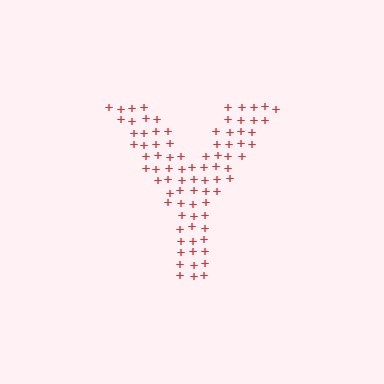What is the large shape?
The large shape is the letter Y.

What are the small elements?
The small elements are plus signs.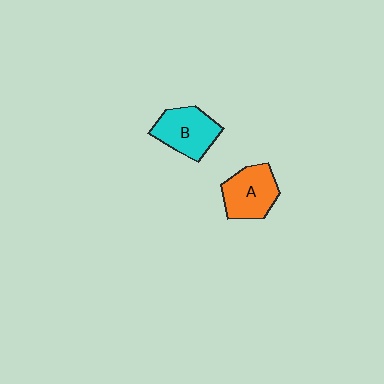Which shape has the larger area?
Shape B (cyan).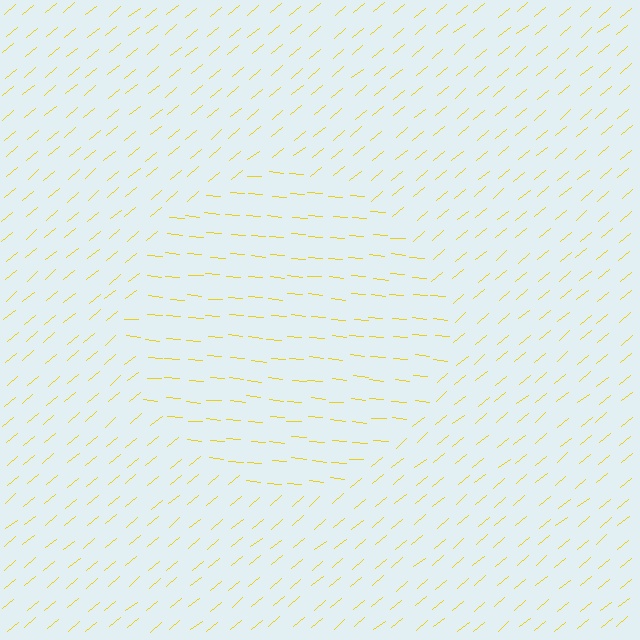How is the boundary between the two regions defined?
The boundary is defined purely by a change in line orientation (approximately 45 degrees difference). All lines are the same color and thickness.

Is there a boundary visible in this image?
Yes, there is a texture boundary formed by a change in line orientation.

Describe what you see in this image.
The image is filled with small yellow line segments. A circle region in the image has lines oriented differently from the surrounding lines, creating a visible texture boundary.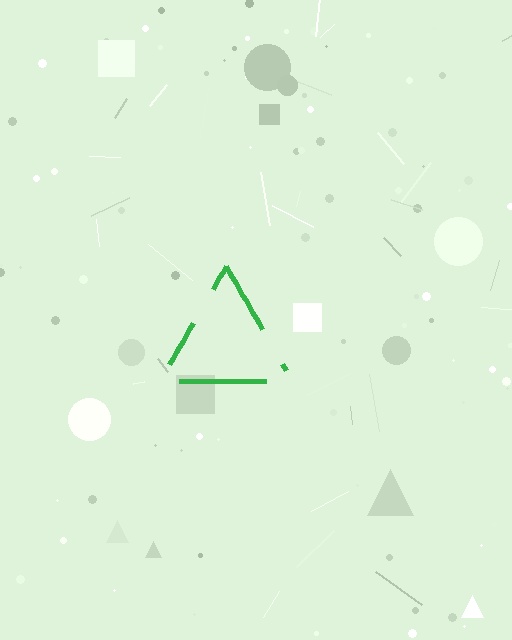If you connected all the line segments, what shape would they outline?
They would outline a triangle.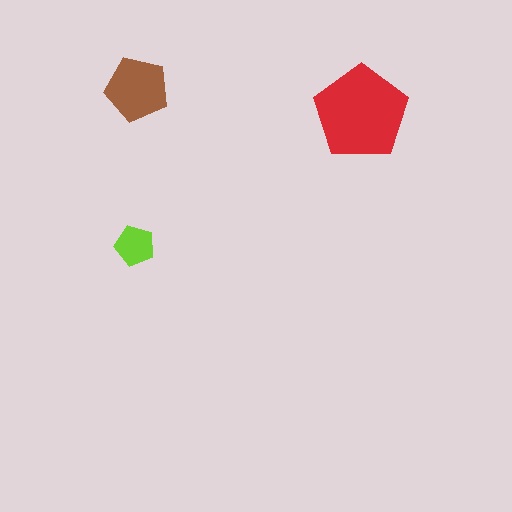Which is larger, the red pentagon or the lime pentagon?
The red one.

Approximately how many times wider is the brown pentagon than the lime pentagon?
About 1.5 times wider.